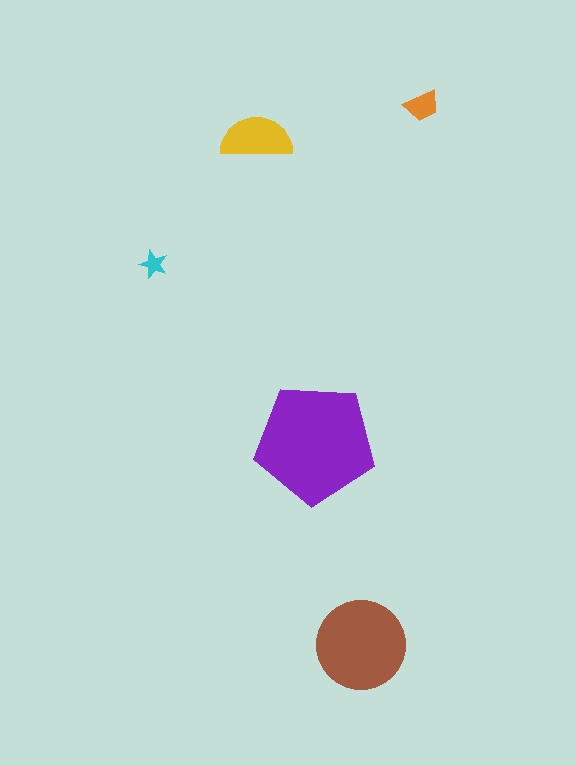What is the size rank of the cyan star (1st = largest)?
5th.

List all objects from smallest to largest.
The cyan star, the orange trapezoid, the yellow semicircle, the brown circle, the purple pentagon.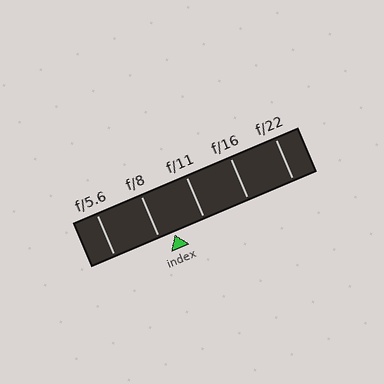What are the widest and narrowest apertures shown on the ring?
The widest aperture shown is f/5.6 and the narrowest is f/22.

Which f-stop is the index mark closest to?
The index mark is closest to f/8.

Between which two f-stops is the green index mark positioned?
The index mark is between f/8 and f/11.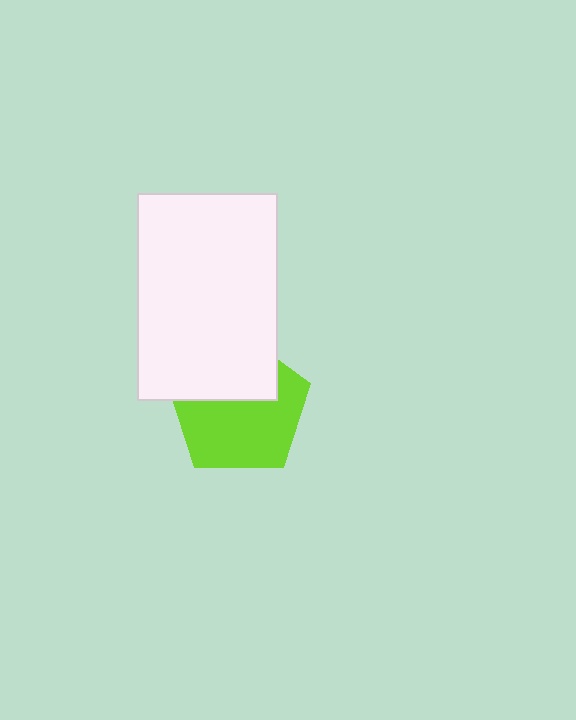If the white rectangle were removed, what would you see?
You would see the complete lime pentagon.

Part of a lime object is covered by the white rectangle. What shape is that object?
It is a pentagon.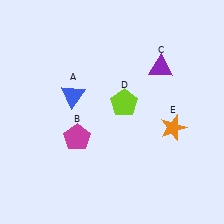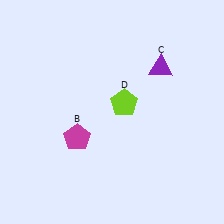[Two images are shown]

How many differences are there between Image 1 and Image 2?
There are 2 differences between the two images.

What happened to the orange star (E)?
The orange star (E) was removed in Image 2. It was in the bottom-right area of Image 1.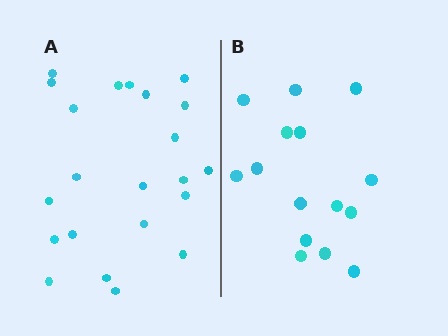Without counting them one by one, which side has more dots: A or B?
Region A (the left region) has more dots.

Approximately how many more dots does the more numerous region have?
Region A has roughly 8 or so more dots than region B.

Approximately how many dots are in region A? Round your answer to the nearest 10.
About 20 dots. (The exact count is 22, which rounds to 20.)